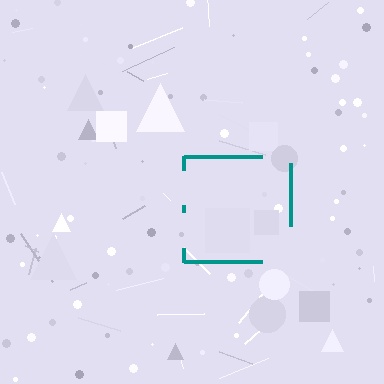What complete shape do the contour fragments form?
The contour fragments form a square.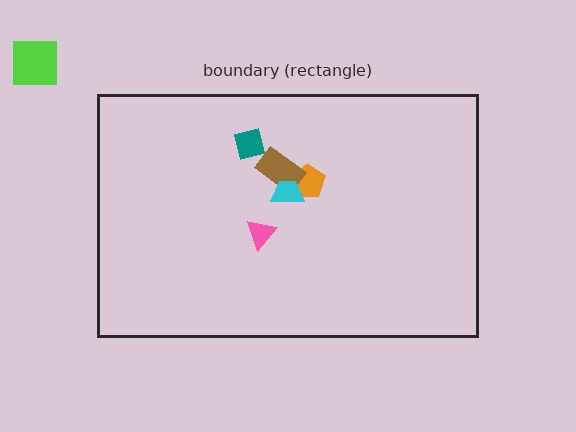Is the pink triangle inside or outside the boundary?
Inside.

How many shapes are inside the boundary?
5 inside, 1 outside.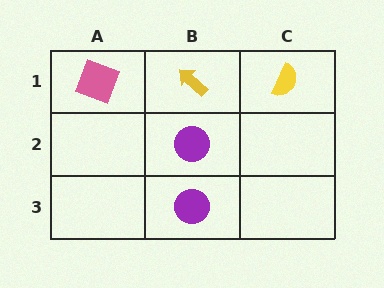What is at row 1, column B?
A yellow arrow.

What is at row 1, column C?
A yellow semicircle.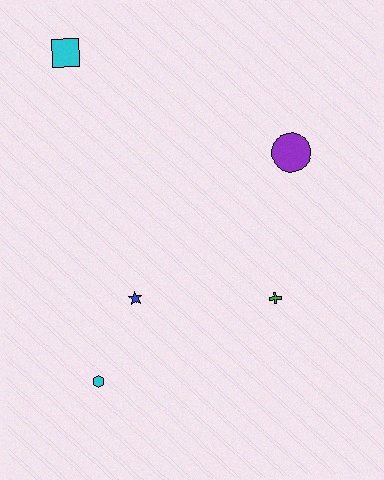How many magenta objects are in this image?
There are no magenta objects.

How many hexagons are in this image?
There is 1 hexagon.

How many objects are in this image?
There are 5 objects.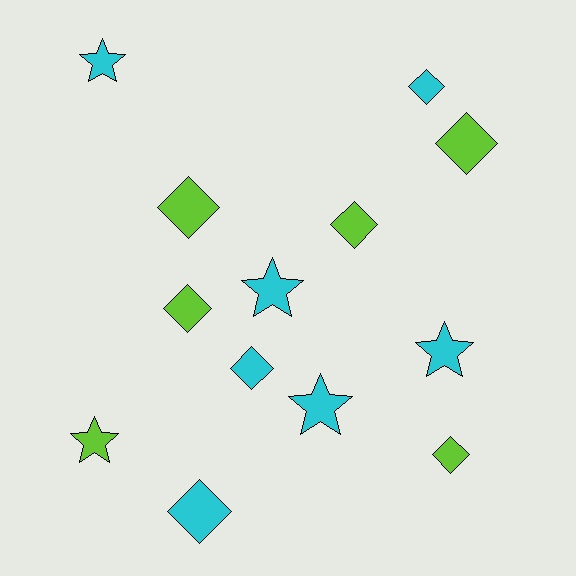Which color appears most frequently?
Cyan, with 7 objects.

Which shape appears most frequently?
Diamond, with 8 objects.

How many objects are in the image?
There are 13 objects.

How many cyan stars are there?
There are 4 cyan stars.